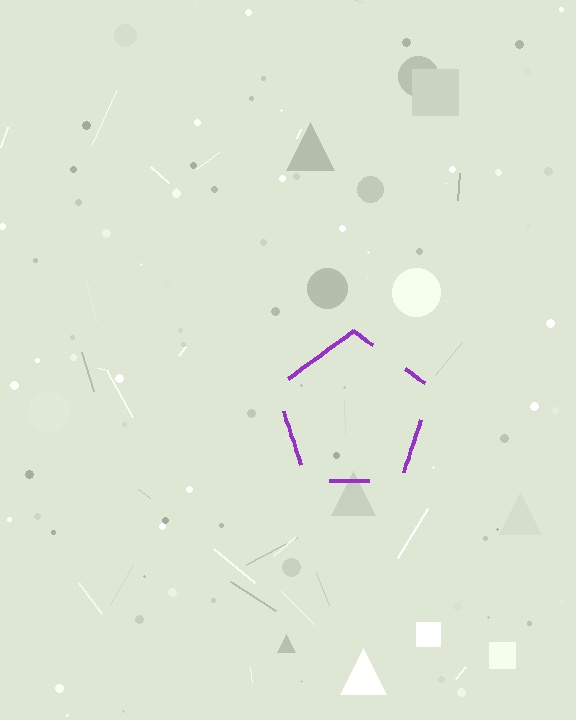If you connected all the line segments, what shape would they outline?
They would outline a pentagon.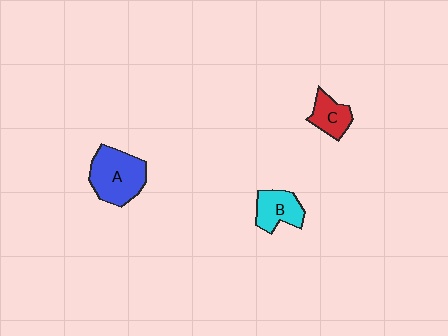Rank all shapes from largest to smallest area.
From largest to smallest: A (blue), B (cyan), C (red).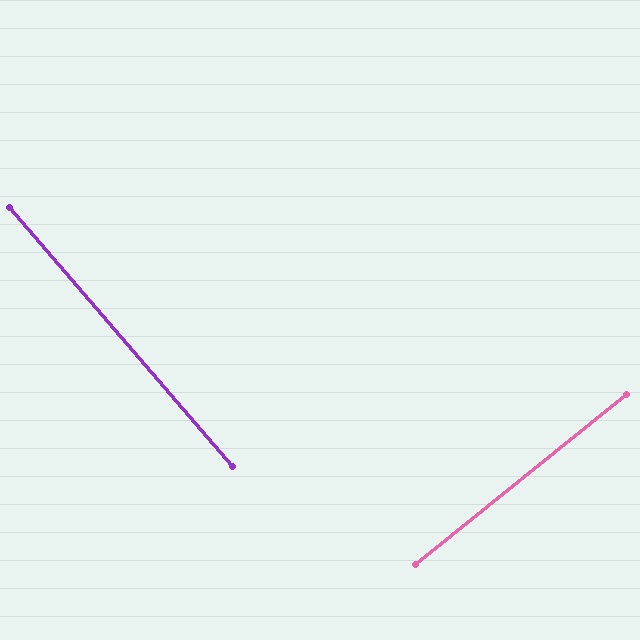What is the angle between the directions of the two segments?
Approximately 88 degrees.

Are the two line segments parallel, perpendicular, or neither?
Perpendicular — they meet at approximately 88°.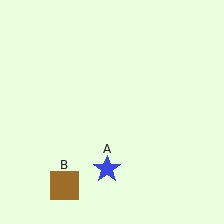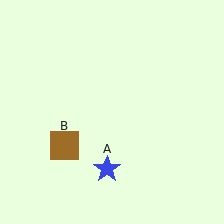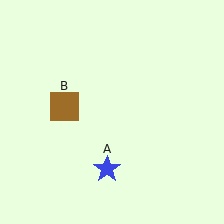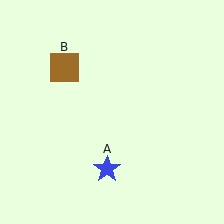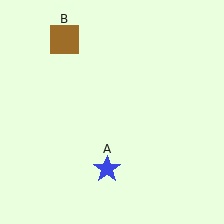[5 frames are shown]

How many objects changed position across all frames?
1 object changed position: brown square (object B).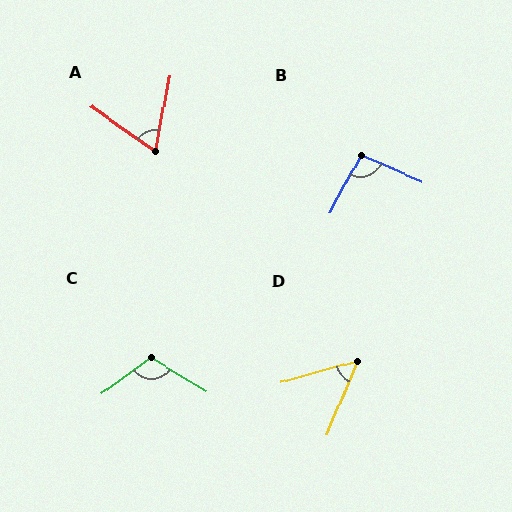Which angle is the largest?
C, at approximately 113 degrees.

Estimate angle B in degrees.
Approximately 95 degrees.